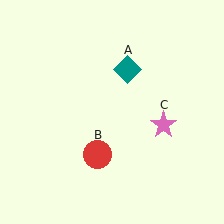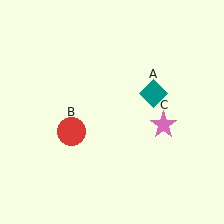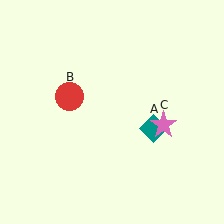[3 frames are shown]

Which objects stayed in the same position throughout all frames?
Pink star (object C) remained stationary.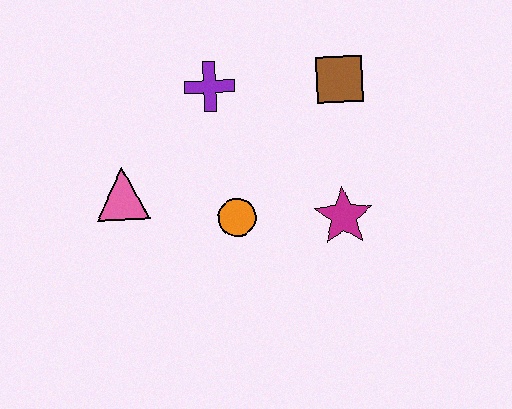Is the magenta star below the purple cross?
Yes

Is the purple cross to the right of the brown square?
No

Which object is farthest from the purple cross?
The magenta star is farthest from the purple cross.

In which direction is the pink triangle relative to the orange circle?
The pink triangle is to the left of the orange circle.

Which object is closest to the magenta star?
The orange circle is closest to the magenta star.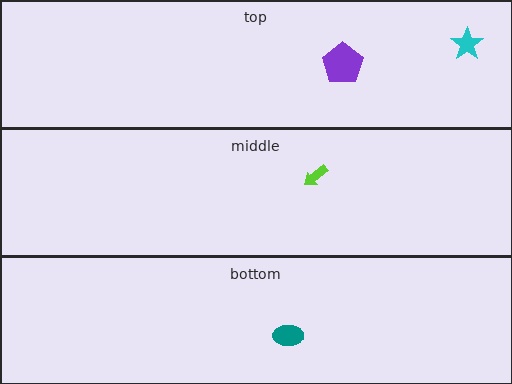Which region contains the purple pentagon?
The top region.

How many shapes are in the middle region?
1.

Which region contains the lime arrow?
The middle region.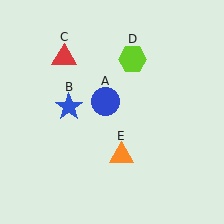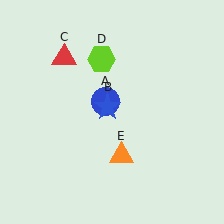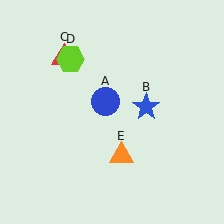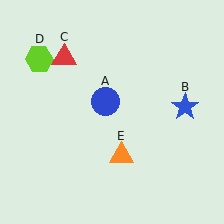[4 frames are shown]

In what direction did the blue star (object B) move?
The blue star (object B) moved right.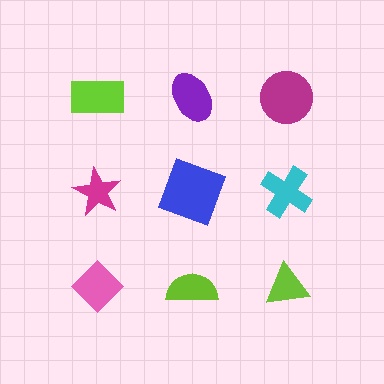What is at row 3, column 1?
A pink diamond.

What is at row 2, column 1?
A magenta star.